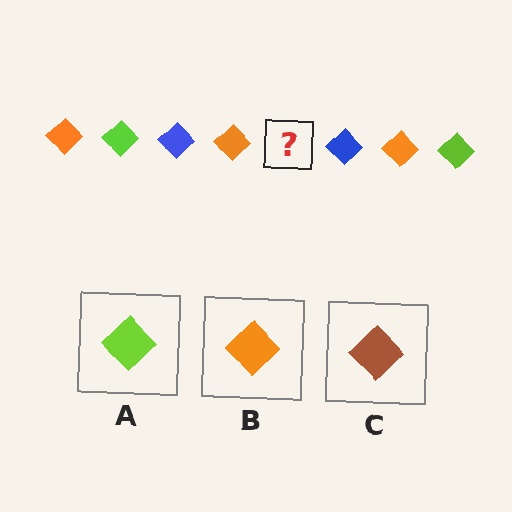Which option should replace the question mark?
Option A.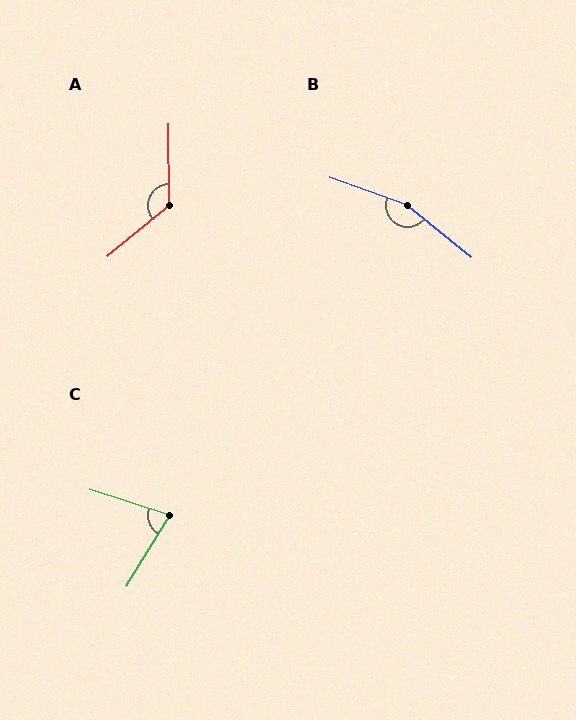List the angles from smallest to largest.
C (76°), A (129°), B (160°).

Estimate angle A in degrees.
Approximately 129 degrees.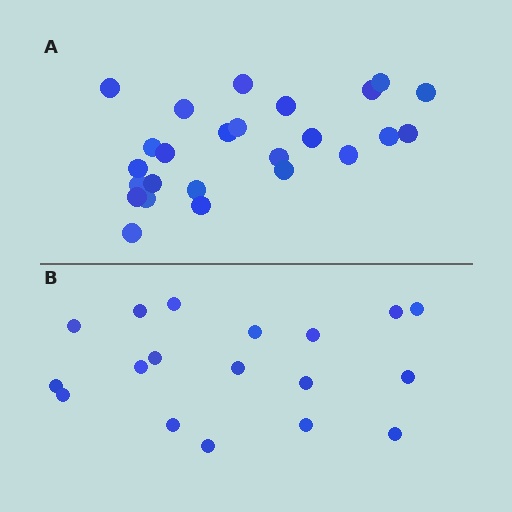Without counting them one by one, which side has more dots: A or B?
Region A (the top region) has more dots.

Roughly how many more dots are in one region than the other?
Region A has roughly 8 or so more dots than region B.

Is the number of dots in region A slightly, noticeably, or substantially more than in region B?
Region A has noticeably more, but not dramatically so. The ratio is roughly 1.4 to 1.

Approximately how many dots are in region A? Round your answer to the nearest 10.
About 20 dots. (The exact count is 25, which rounds to 20.)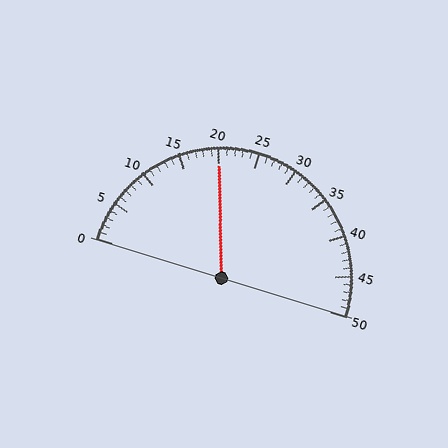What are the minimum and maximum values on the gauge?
The gauge ranges from 0 to 50.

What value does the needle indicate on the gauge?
The needle indicates approximately 20.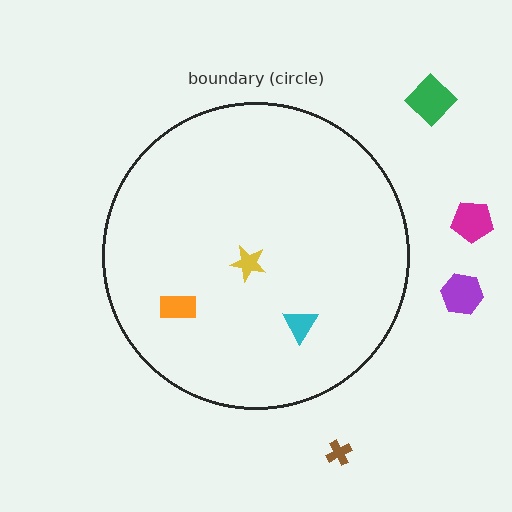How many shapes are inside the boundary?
3 inside, 4 outside.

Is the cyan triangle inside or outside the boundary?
Inside.